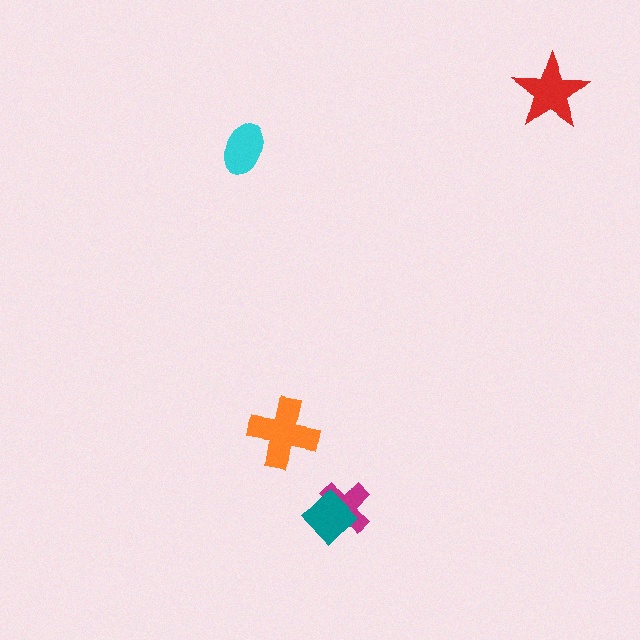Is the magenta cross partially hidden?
Yes, it is partially covered by another shape.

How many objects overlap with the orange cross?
0 objects overlap with the orange cross.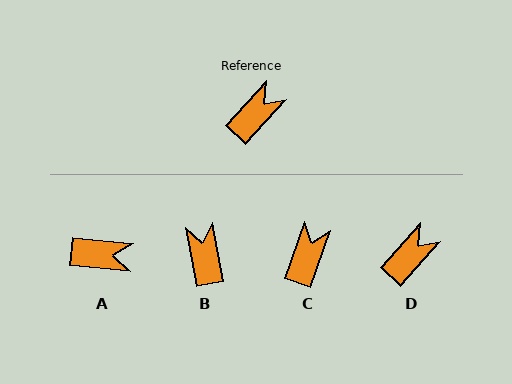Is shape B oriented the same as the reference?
No, it is off by about 52 degrees.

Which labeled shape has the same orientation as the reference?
D.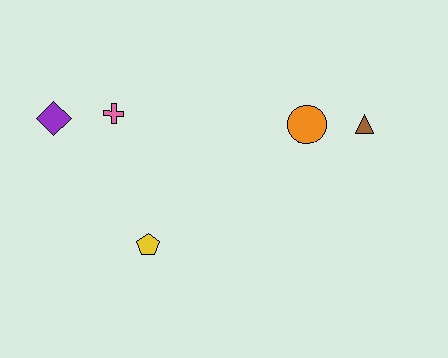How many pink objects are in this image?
There is 1 pink object.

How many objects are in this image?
There are 5 objects.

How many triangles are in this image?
There is 1 triangle.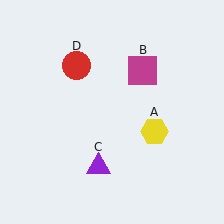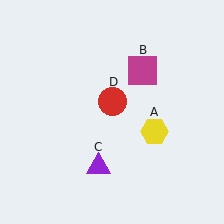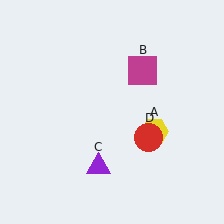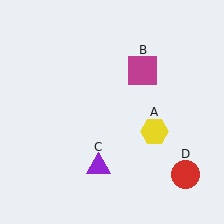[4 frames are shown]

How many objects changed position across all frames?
1 object changed position: red circle (object D).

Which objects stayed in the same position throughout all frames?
Yellow hexagon (object A) and magenta square (object B) and purple triangle (object C) remained stationary.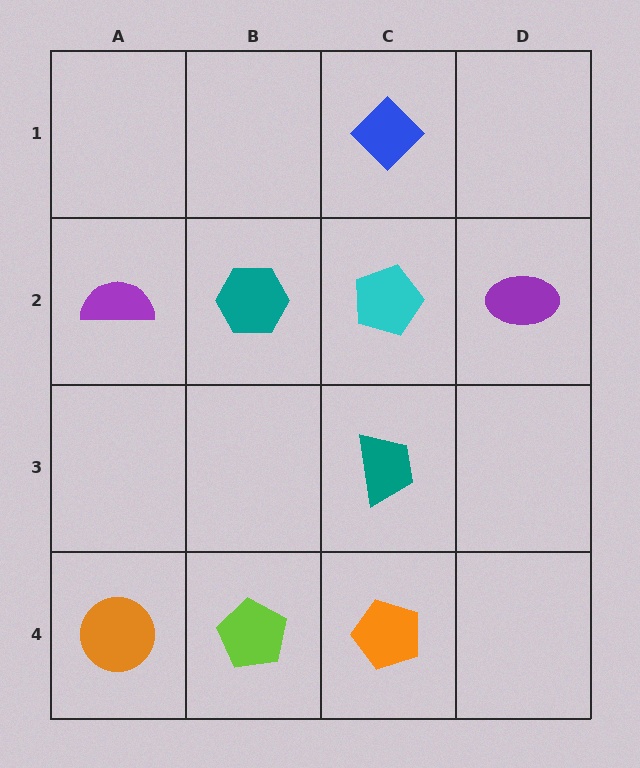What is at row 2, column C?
A cyan pentagon.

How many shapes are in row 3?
1 shape.